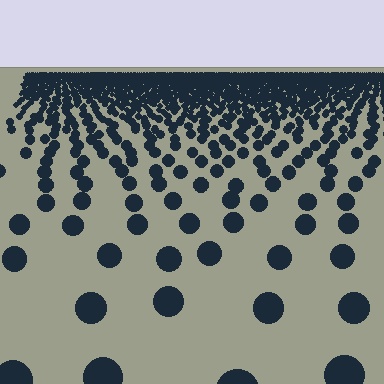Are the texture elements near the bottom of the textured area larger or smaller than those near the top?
Larger. Near the bottom, elements are closer to the viewer and appear at a bigger on-screen size.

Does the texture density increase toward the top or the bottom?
Density increases toward the top.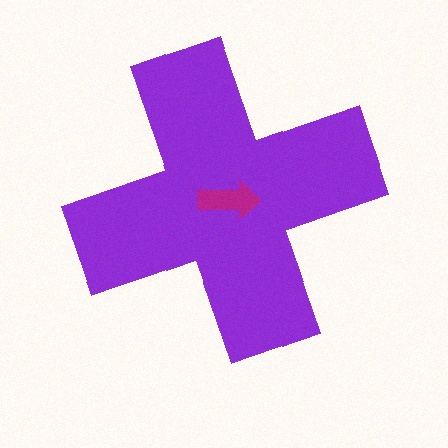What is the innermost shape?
The magenta arrow.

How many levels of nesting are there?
2.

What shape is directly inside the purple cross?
The magenta arrow.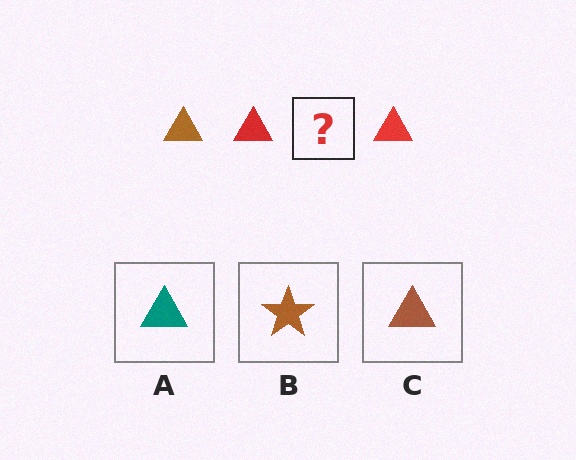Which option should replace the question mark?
Option C.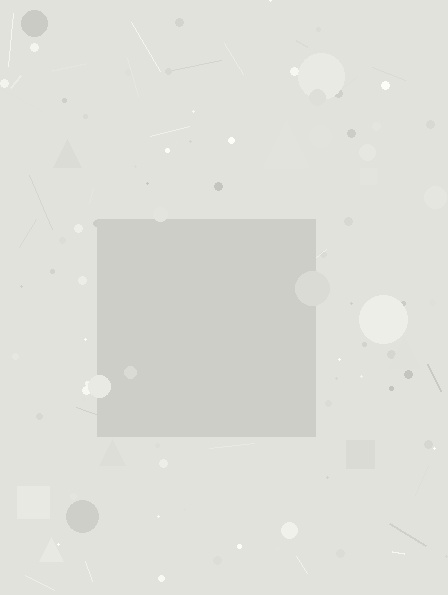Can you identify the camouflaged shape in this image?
The camouflaged shape is a square.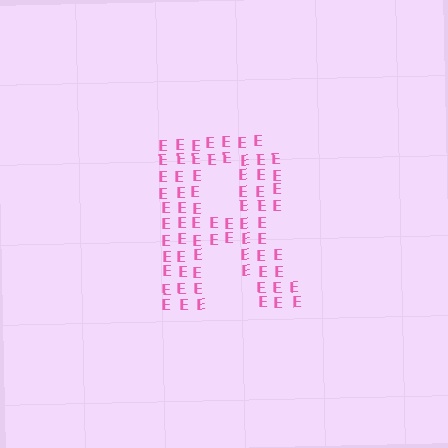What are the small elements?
The small elements are letter E's.